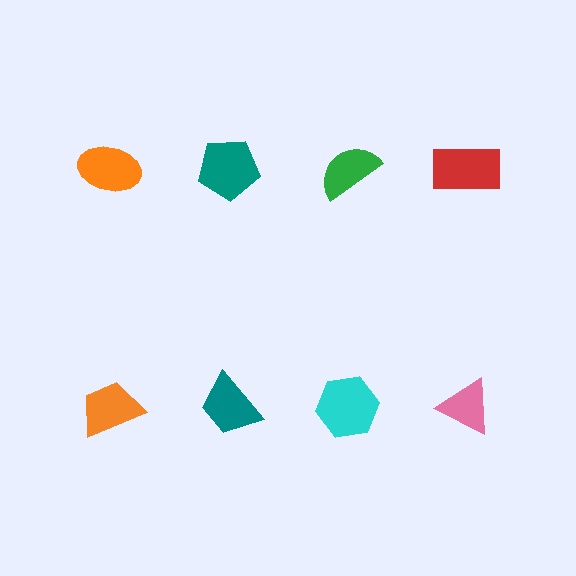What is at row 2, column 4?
A pink triangle.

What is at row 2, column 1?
An orange trapezoid.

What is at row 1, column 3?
A green semicircle.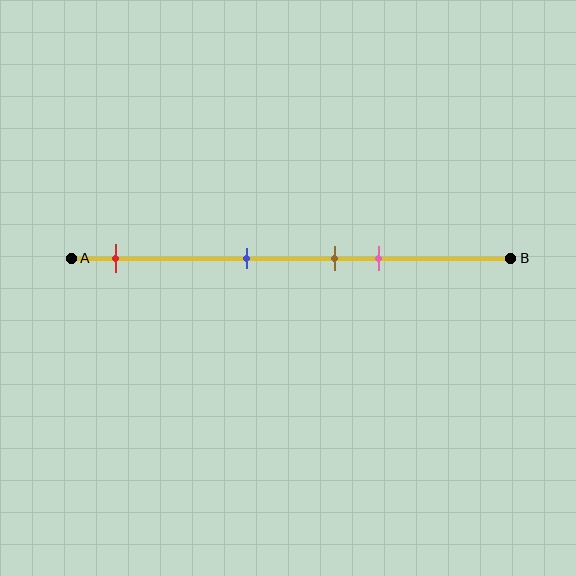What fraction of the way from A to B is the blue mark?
The blue mark is approximately 40% (0.4) of the way from A to B.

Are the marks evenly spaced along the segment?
No, the marks are not evenly spaced.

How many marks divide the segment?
There are 4 marks dividing the segment.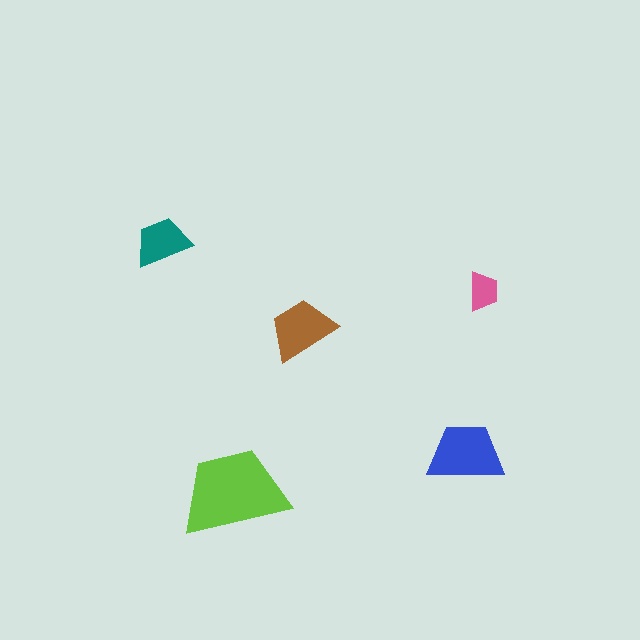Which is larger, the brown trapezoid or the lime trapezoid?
The lime one.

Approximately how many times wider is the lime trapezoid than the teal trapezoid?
About 2 times wider.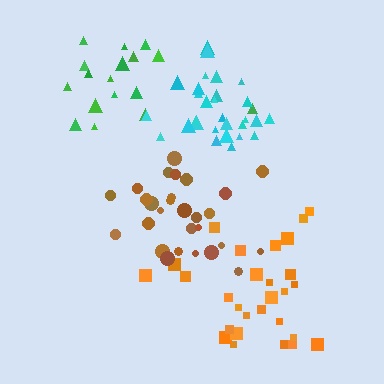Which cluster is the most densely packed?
Cyan.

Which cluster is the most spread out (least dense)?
Green.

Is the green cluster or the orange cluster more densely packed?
Orange.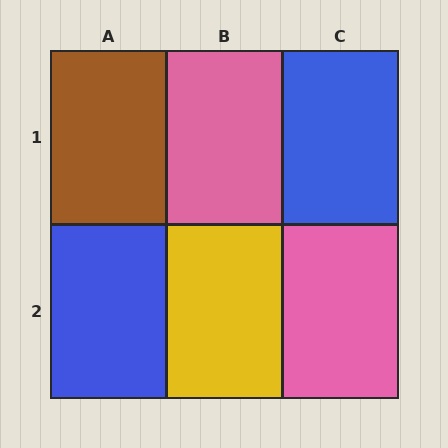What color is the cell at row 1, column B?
Pink.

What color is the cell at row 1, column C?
Blue.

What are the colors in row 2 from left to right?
Blue, yellow, pink.